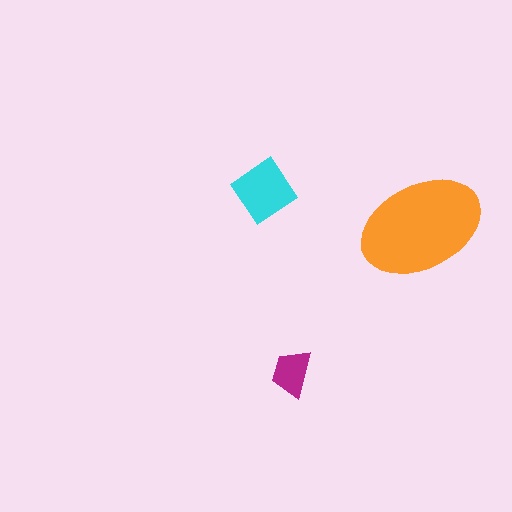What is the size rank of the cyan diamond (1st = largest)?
2nd.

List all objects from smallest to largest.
The magenta trapezoid, the cyan diamond, the orange ellipse.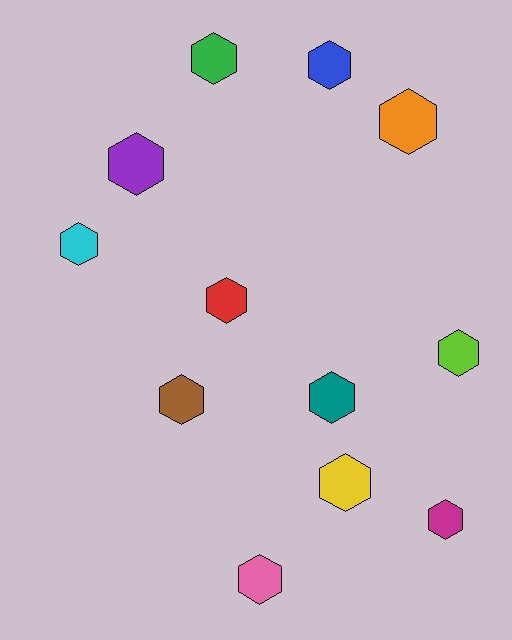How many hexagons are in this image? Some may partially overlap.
There are 12 hexagons.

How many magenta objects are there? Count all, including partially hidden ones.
There is 1 magenta object.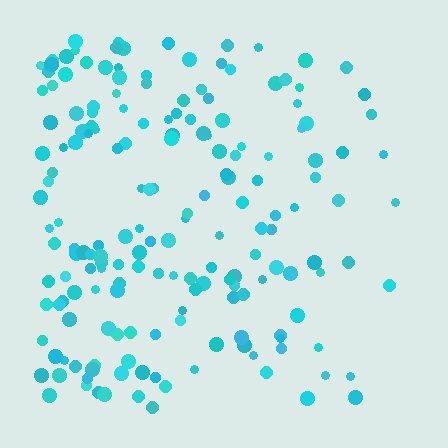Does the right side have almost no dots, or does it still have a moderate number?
Still a moderate number, just noticeably fewer than the left.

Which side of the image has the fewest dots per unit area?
The right.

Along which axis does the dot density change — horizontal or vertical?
Horizontal.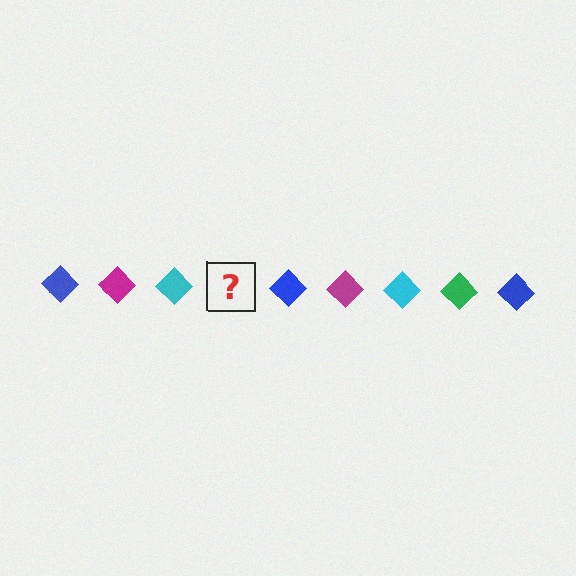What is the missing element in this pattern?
The missing element is a green diamond.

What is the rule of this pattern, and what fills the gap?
The rule is that the pattern cycles through blue, magenta, cyan, green diamonds. The gap should be filled with a green diamond.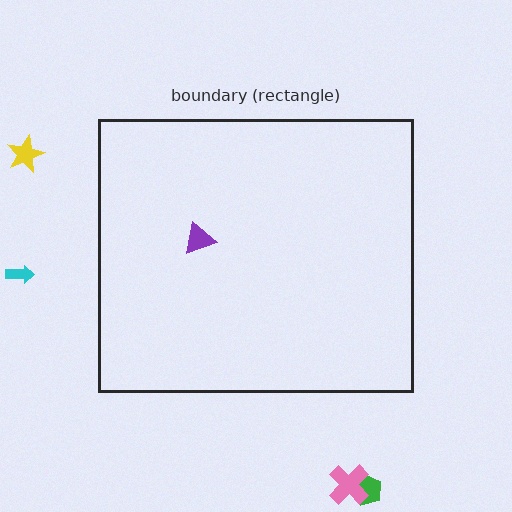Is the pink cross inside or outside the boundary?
Outside.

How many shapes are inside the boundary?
1 inside, 4 outside.